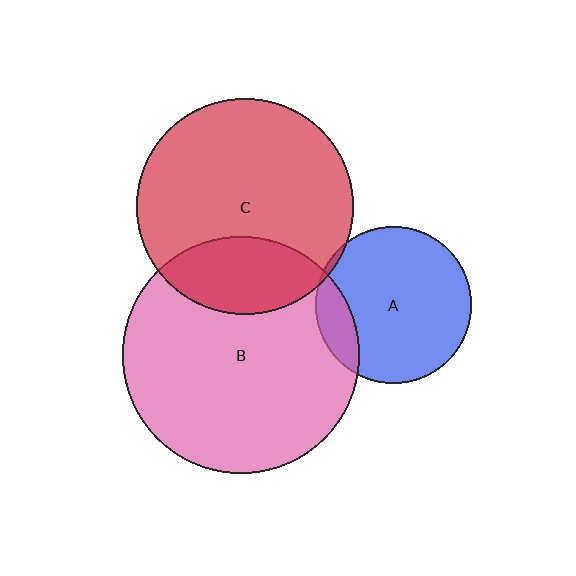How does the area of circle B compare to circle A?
Approximately 2.3 times.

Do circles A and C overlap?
Yes.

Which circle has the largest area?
Circle B (pink).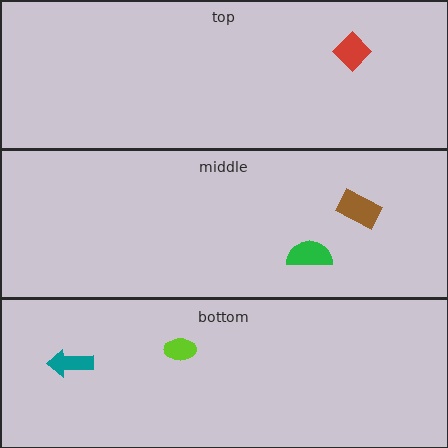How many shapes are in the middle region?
2.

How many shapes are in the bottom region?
2.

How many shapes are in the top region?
1.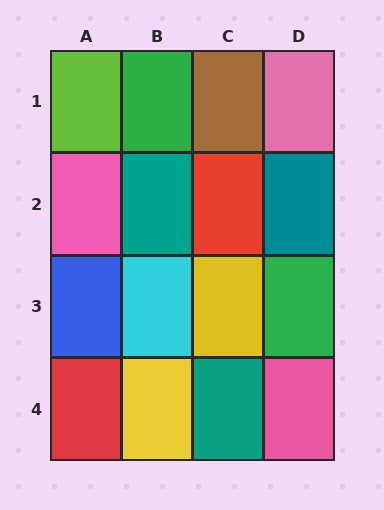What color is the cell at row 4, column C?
Teal.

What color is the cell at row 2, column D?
Teal.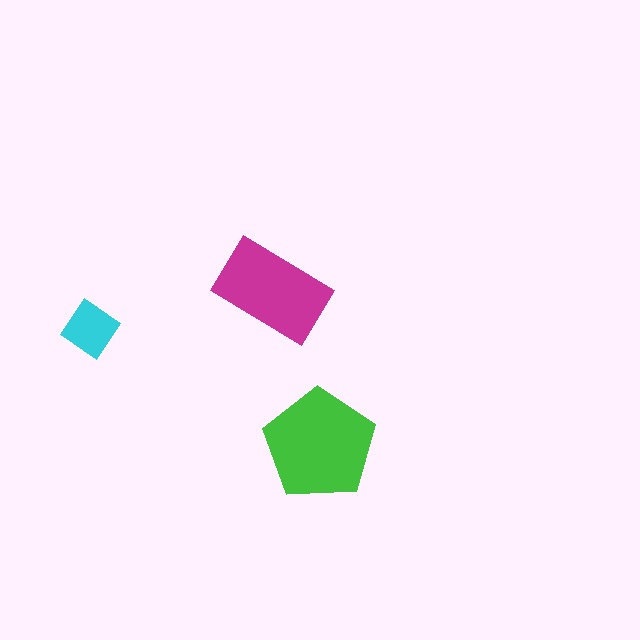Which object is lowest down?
The green pentagon is bottommost.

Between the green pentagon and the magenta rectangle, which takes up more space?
The green pentagon.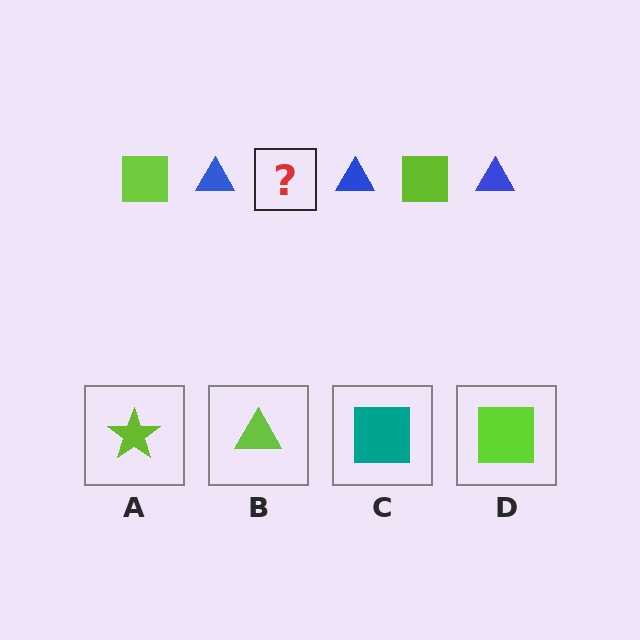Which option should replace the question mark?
Option D.